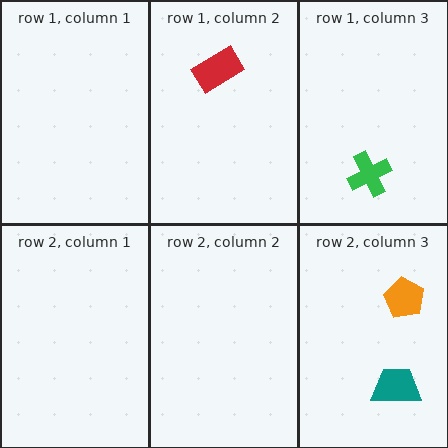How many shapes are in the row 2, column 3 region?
2.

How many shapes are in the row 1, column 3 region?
1.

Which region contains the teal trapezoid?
The row 2, column 3 region.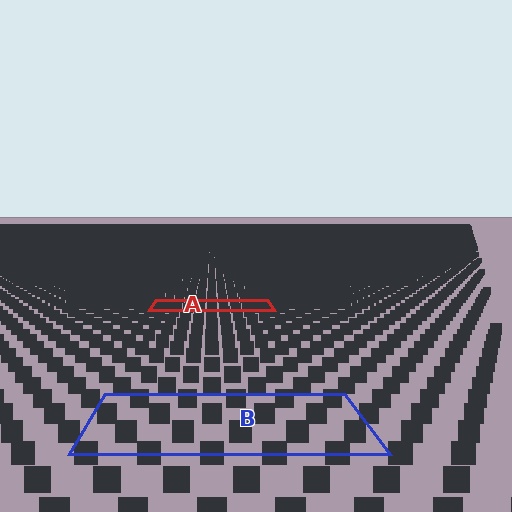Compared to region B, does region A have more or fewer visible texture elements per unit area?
Region A has more texture elements per unit area — they are packed more densely because it is farther away.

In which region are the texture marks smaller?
The texture marks are smaller in region A, because it is farther away.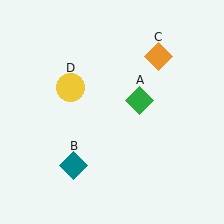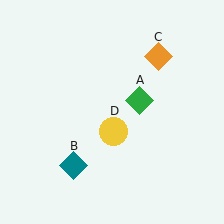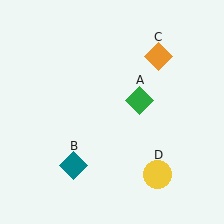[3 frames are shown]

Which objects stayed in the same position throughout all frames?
Green diamond (object A) and teal diamond (object B) and orange diamond (object C) remained stationary.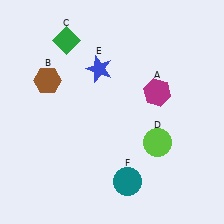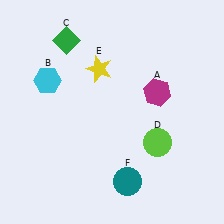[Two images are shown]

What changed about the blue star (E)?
In Image 1, E is blue. In Image 2, it changed to yellow.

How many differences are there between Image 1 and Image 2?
There are 2 differences between the two images.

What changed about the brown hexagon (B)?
In Image 1, B is brown. In Image 2, it changed to cyan.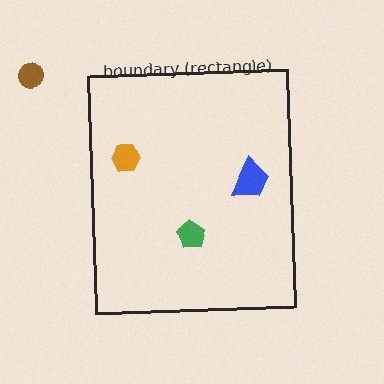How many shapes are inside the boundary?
3 inside, 1 outside.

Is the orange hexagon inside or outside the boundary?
Inside.